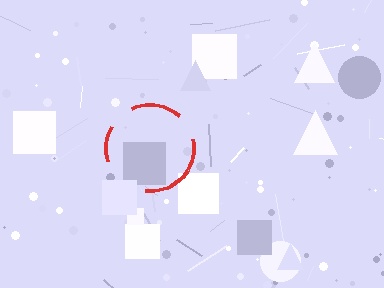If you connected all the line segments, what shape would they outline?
They would outline a circle.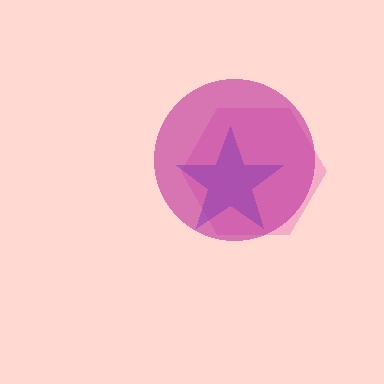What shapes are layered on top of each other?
The layered shapes are: a pink hexagon, a blue star, a magenta circle.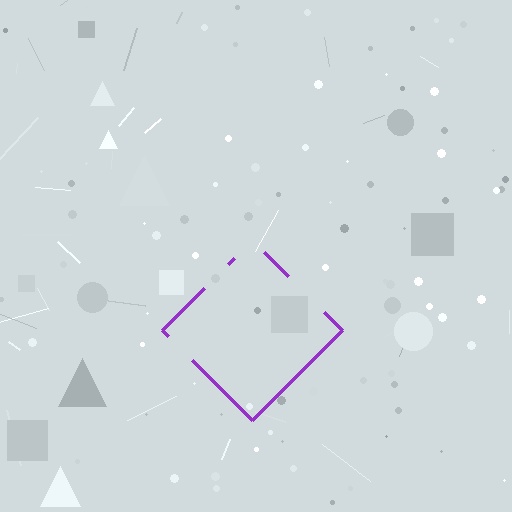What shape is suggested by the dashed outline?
The dashed outline suggests a diamond.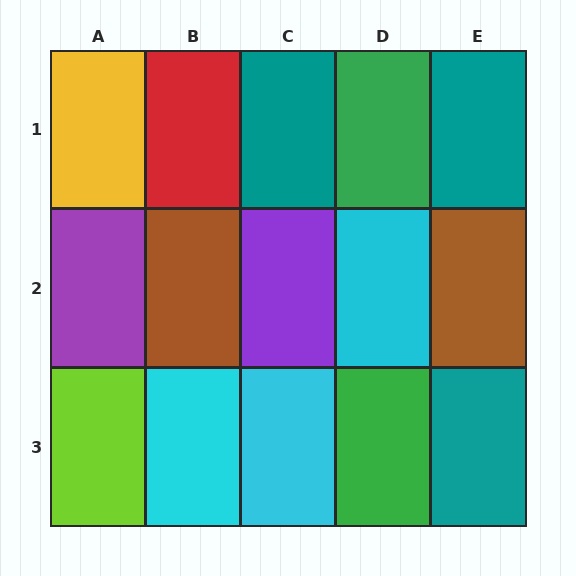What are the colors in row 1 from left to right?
Yellow, red, teal, green, teal.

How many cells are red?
1 cell is red.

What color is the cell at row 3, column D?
Green.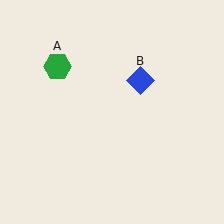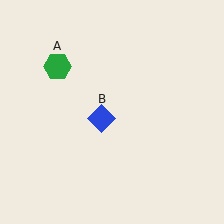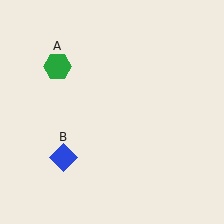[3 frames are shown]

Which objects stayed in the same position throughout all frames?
Green hexagon (object A) remained stationary.